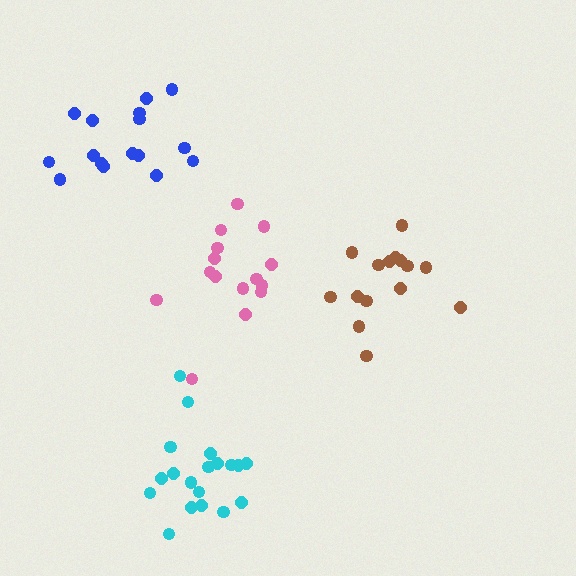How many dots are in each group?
Group 1: 15 dots, Group 2: 15 dots, Group 3: 16 dots, Group 4: 19 dots (65 total).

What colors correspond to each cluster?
The clusters are colored: brown, pink, blue, cyan.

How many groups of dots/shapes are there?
There are 4 groups.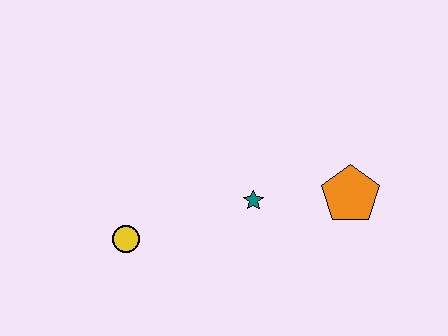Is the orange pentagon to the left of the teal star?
No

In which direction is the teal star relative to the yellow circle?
The teal star is to the right of the yellow circle.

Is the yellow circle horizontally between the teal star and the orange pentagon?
No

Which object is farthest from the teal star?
The yellow circle is farthest from the teal star.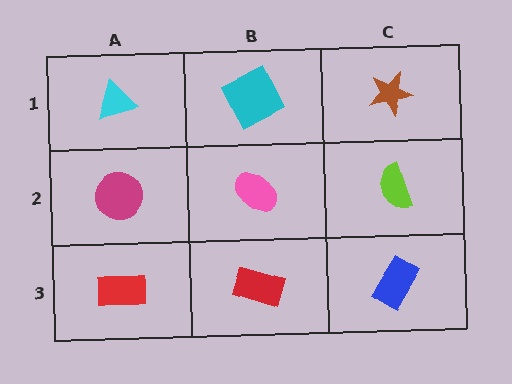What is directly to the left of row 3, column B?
A red rectangle.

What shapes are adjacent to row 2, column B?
A cyan square (row 1, column B), a red rectangle (row 3, column B), a magenta circle (row 2, column A), a lime semicircle (row 2, column C).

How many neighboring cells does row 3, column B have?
3.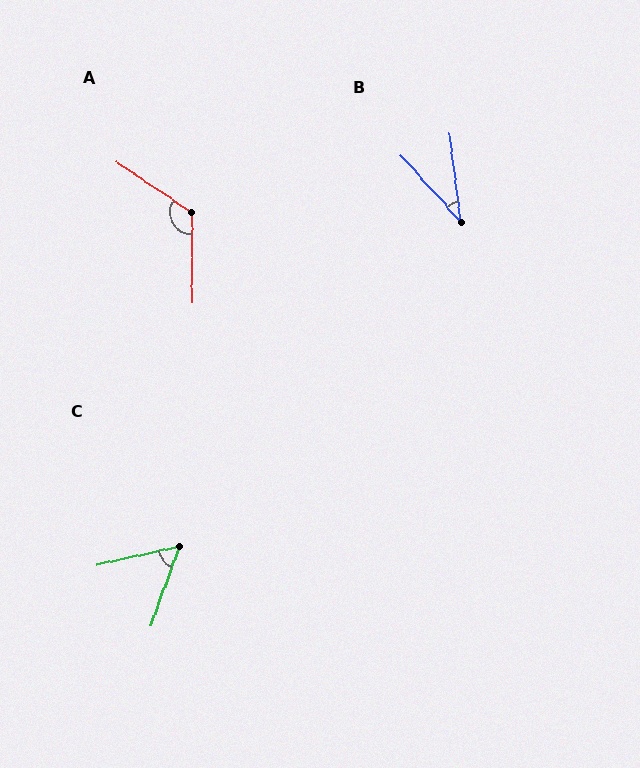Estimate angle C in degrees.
Approximately 57 degrees.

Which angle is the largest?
A, at approximately 124 degrees.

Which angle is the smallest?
B, at approximately 35 degrees.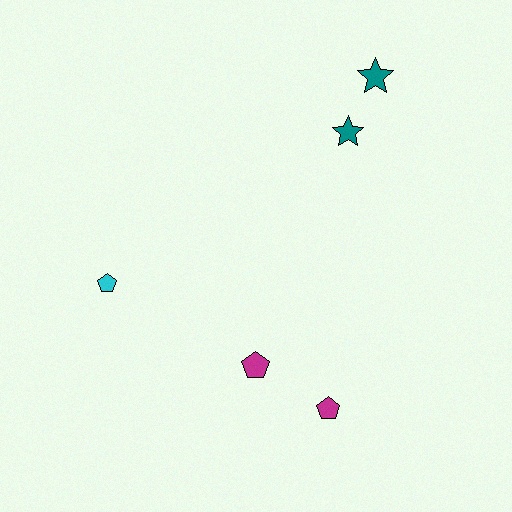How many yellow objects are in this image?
There are no yellow objects.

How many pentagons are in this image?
There are 3 pentagons.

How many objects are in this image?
There are 5 objects.